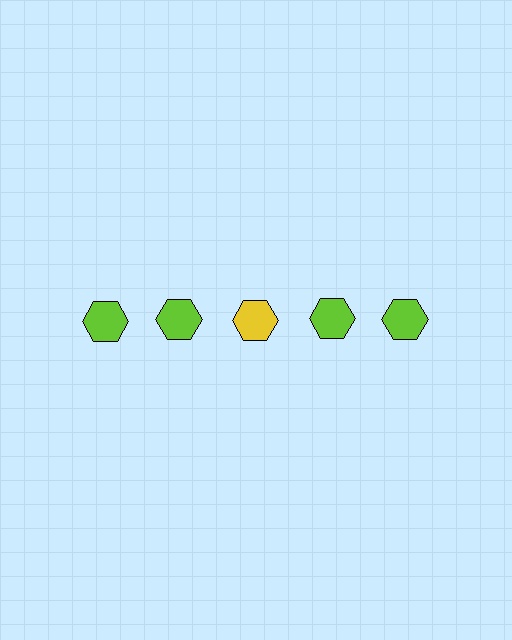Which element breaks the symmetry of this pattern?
The yellow hexagon in the top row, center column breaks the symmetry. All other shapes are lime hexagons.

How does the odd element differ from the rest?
It has a different color: yellow instead of lime.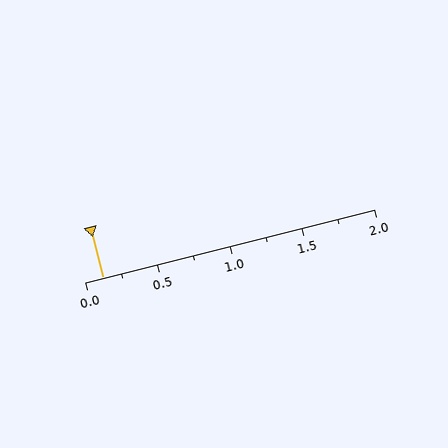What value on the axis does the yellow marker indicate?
The marker indicates approximately 0.12.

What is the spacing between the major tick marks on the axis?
The major ticks are spaced 0.5 apart.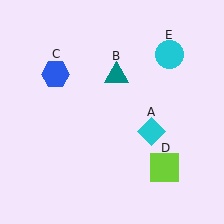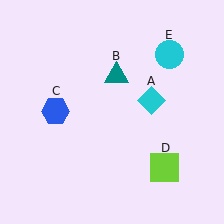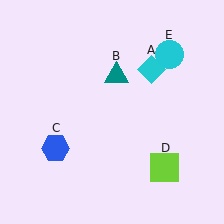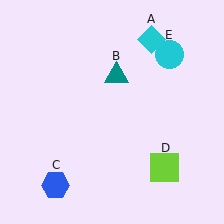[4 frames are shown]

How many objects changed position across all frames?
2 objects changed position: cyan diamond (object A), blue hexagon (object C).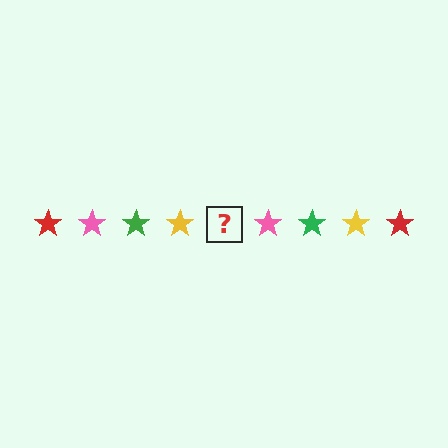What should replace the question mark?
The question mark should be replaced with a red star.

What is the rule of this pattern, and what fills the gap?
The rule is that the pattern cycles through red, pink, green, yellow stars. The gap should be filled with a red star.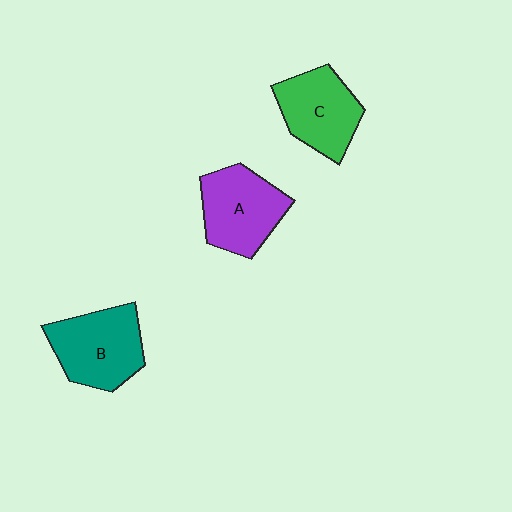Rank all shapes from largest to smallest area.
From largest to smallest: B (teal), A (purple), C (green).